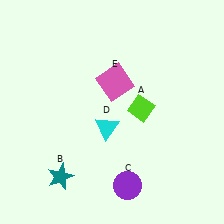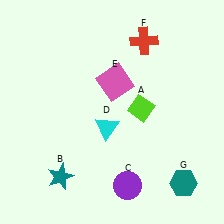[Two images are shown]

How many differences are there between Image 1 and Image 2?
There are 2 differences between the two images.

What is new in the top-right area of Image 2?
A red cross (F) was added in the top-right area of Image 2.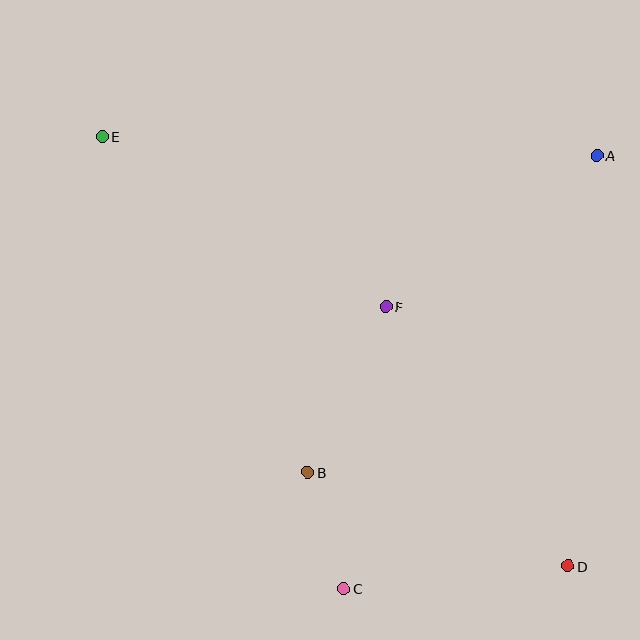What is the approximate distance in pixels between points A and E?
The distance between A and E is approximately 495 pixels.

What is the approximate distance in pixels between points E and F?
The distance between E and F is approximately 331 pixels.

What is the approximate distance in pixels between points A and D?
The distance between A and D is approximately 411 pixels.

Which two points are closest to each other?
Points B and C are closest to each other.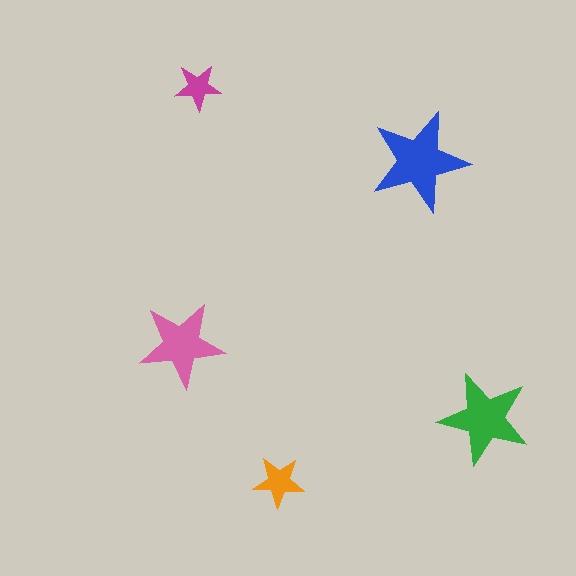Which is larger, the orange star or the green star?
The green one.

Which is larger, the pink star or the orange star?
The pink one.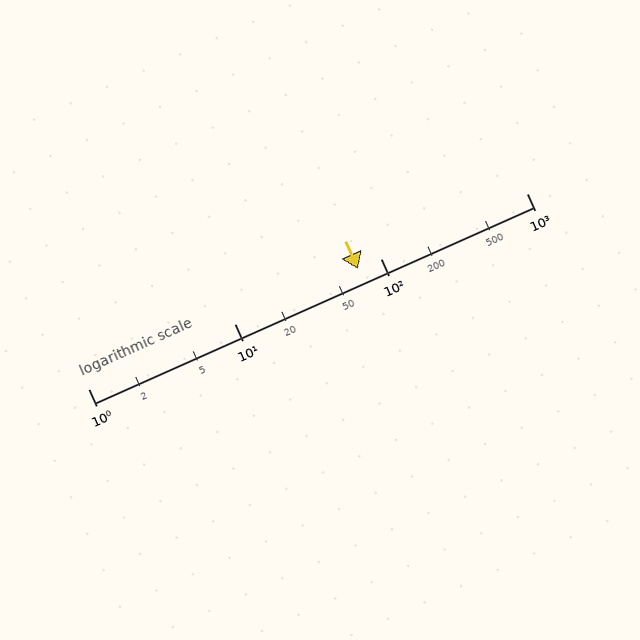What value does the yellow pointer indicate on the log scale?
The pointer indicates approximately 70.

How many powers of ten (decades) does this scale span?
The scale spans 3 decades, from 1 to 1000.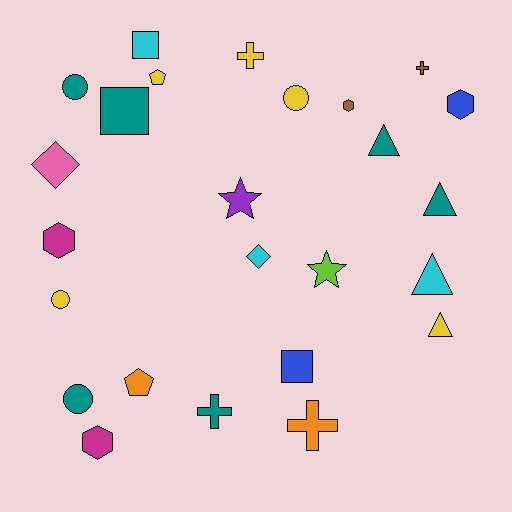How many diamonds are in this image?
There are 2 diamonds.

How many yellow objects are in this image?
There are 5 yellow objects.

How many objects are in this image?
There are 25 objects.